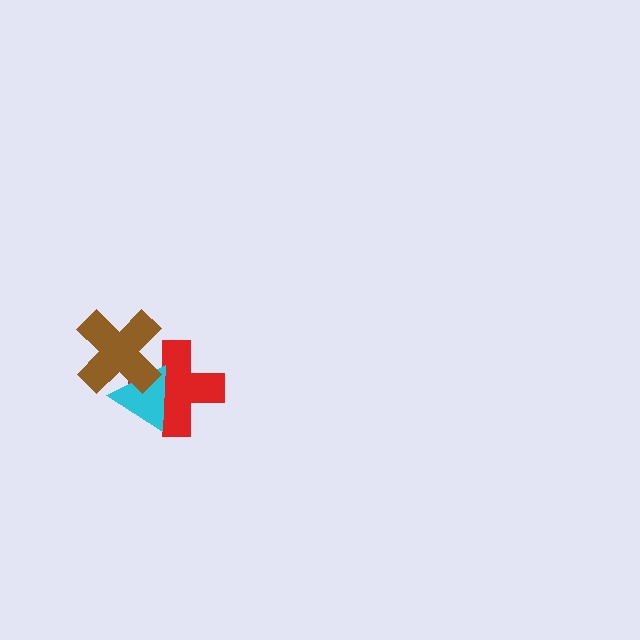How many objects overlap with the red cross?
2 objects overlap with the red cross.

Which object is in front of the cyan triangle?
The brown cross is in front of the cyan triangle.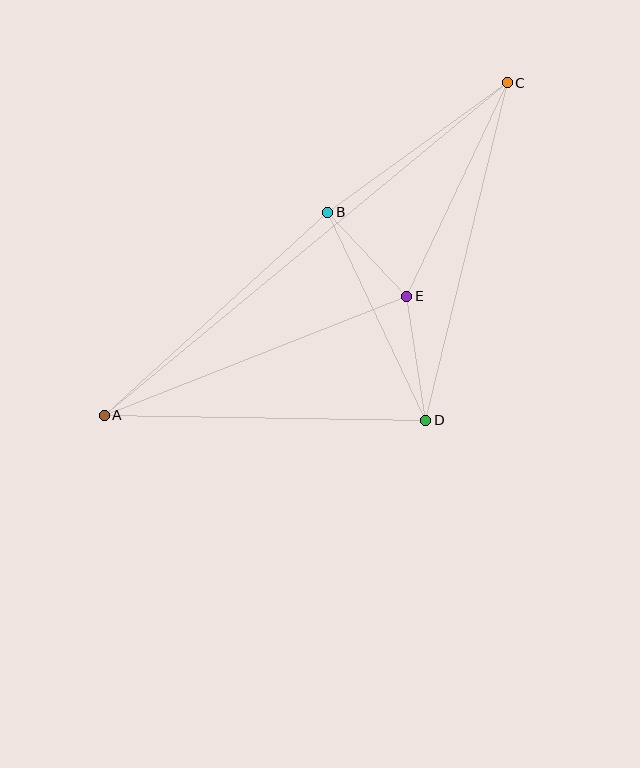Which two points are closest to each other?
Points B and E are closest to each other.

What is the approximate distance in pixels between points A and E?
The distance between A and E is approximately 325 pixels.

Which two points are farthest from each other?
Points A and C are farthest from each other.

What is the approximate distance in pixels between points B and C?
The distance between B and C is approximately 221 pixels.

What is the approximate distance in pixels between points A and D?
The distance between A and D is approximately 321 pixels.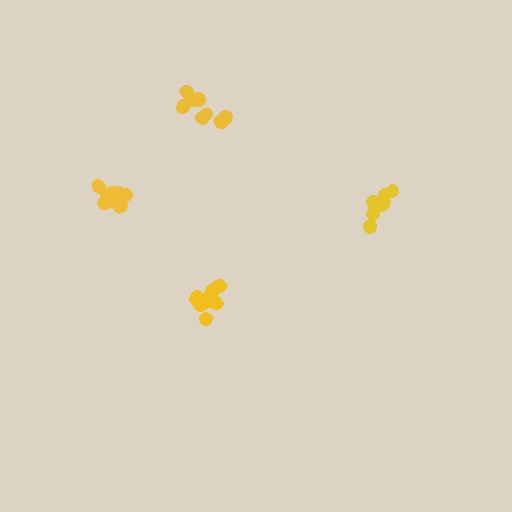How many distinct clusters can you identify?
There are 4 distinct clusters.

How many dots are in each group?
Group 1: 11 dots, Group 2: 9 dots, Group 3: 8 dots, Group 4: 7 dots (35 total).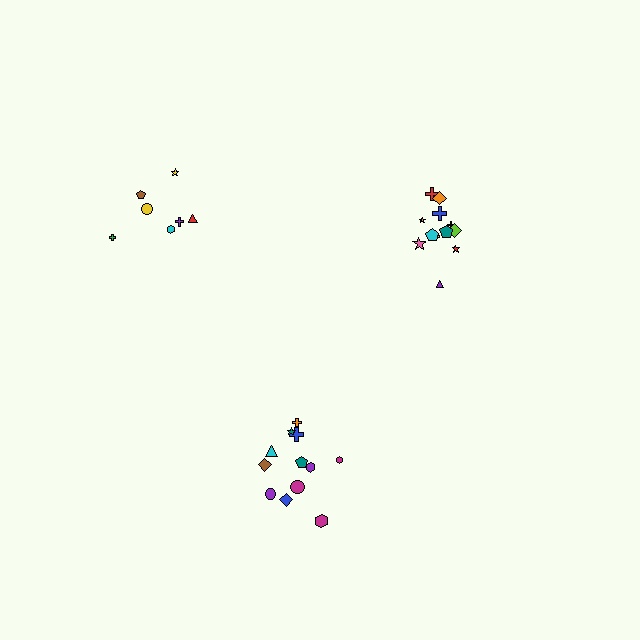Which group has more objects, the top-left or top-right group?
The top-right group.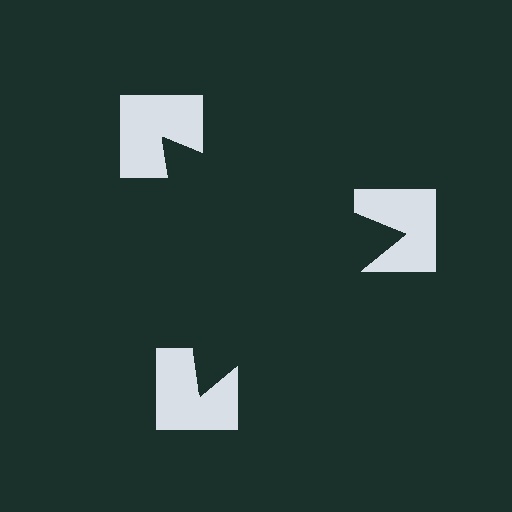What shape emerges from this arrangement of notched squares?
An illusory triangle — its edges are inferred from the aligned wedge cuts in the notched squares, not physically drawn.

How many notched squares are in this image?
There are 3 — one at each vertex of the illusory triangle.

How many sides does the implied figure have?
3 sides.